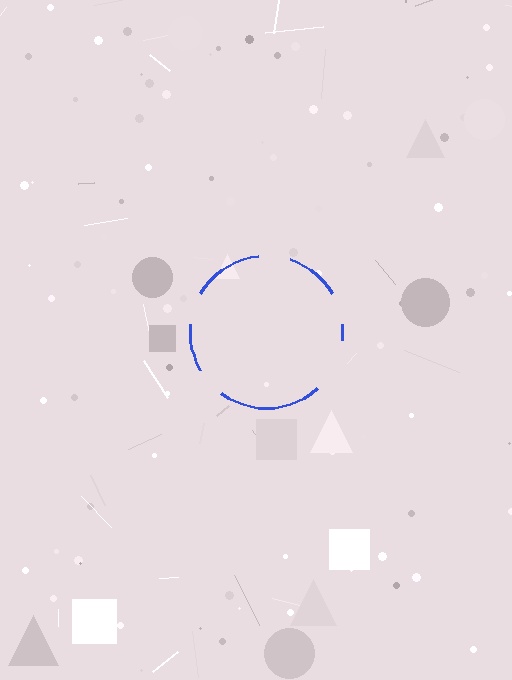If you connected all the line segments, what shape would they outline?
They would outline a circle.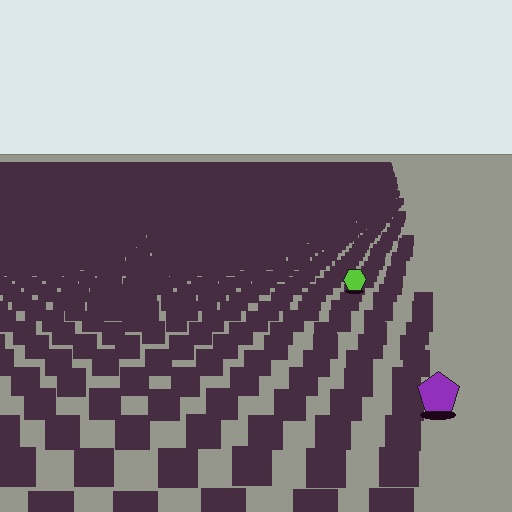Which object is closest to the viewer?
The purple pentagon is closest. The texture marks near it are larger and more spread out.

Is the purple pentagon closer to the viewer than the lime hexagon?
Yes. The purple pentagon is closer — you can tell from the texture gradient: the ground texture is coarser near it.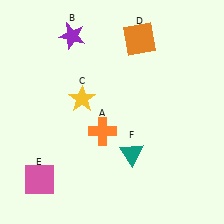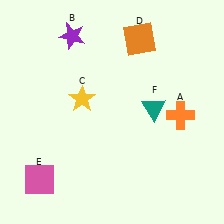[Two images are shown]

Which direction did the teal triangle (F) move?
The teal triangle (F) moved up.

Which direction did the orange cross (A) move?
The orange cross (A) moved right.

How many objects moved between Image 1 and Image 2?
2 objects moved between the two images.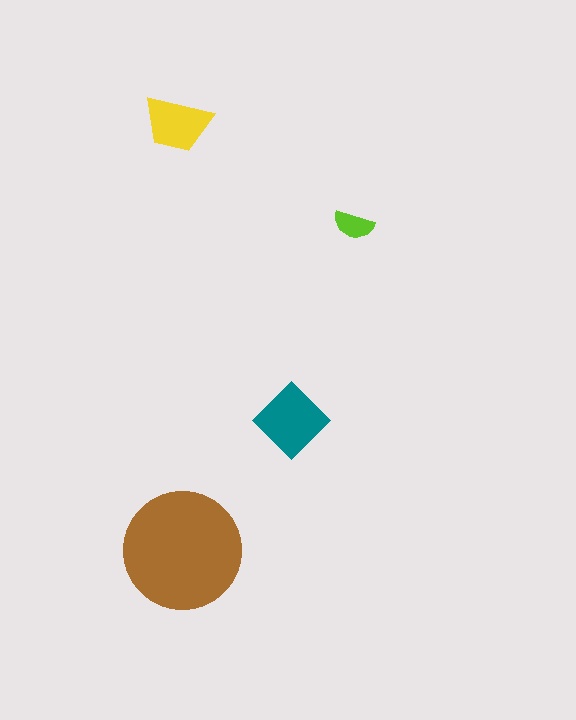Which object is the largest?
The brown circle.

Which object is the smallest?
The lime semicircle.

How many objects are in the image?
There are 4 objects in the image.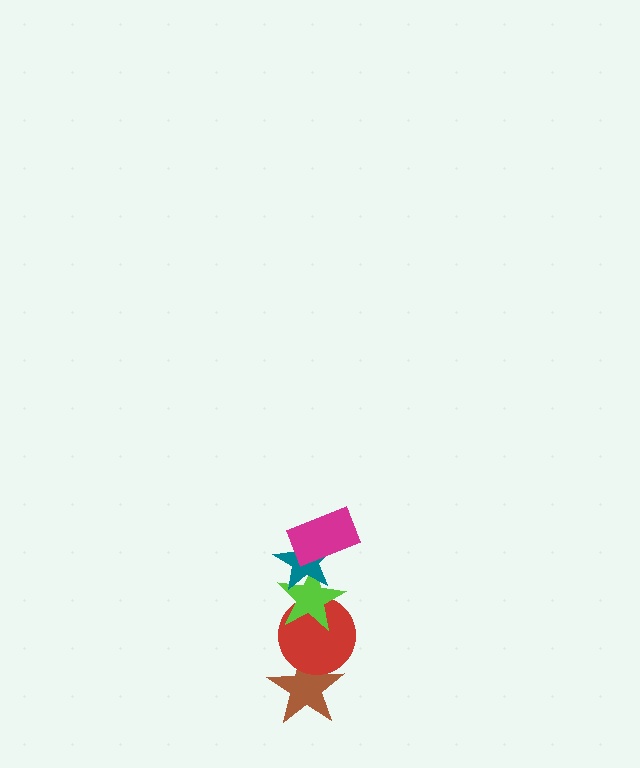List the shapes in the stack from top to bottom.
From top to bottom: the magenta rectangle, the teal star, the lime star, the red circle, the brown star.